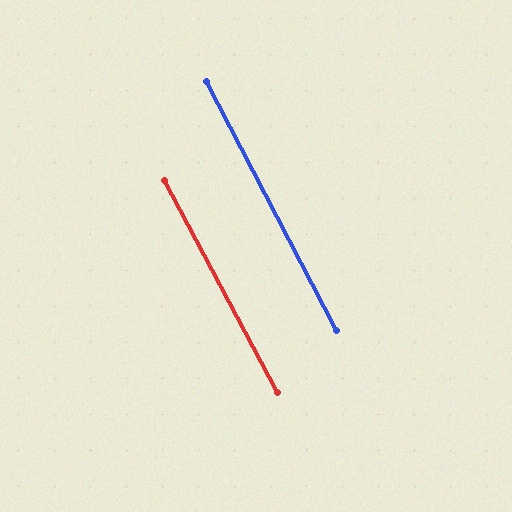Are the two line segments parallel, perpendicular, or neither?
Parallel — their directions differ by only 0.7°.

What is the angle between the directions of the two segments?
Approximately 1 degree.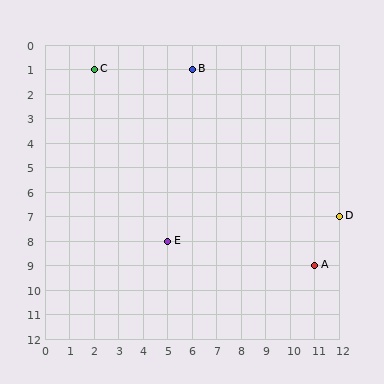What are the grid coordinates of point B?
Point B is at grid coordinates (6, 1).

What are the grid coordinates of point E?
Point E is at grid coordinates (5, 8).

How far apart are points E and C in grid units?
Points E and C are 3 columns and 7 rows apart (about 7.6 grid units diagonally).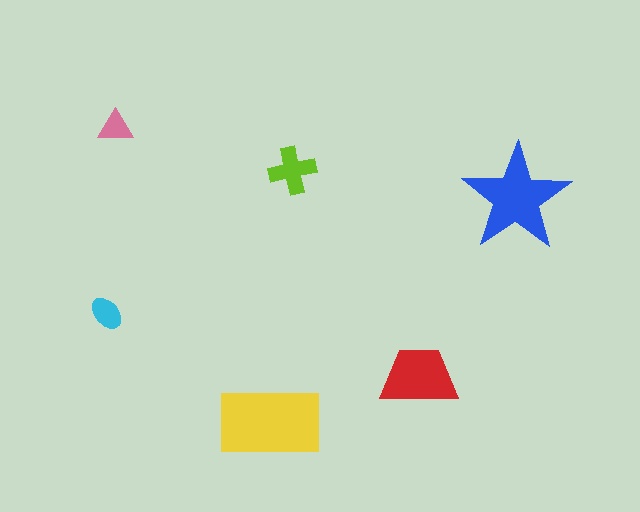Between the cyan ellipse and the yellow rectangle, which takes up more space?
The yellow rectangle.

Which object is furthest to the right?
The blue star is rightmost.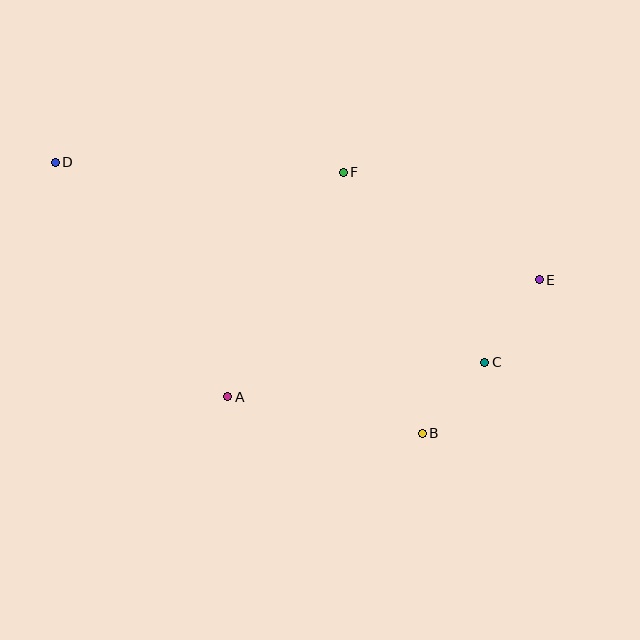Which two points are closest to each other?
Points B and C are closest to each other.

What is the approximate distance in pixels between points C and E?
The distance between C and E is approximately 99 pixels.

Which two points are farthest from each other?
Points D and E are farthest from each other.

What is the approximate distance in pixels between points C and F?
The distance between C and F is approximately 237 pixels.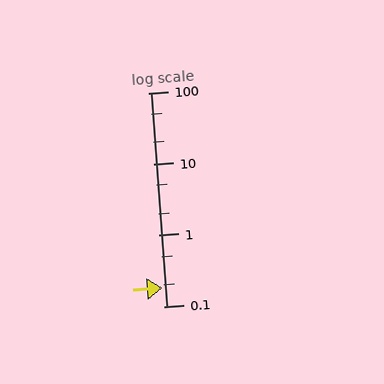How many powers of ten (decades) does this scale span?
The scale spans 3 decades, from 0.1 to 100.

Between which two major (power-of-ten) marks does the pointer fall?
The pointer is between 0.1 and 1.